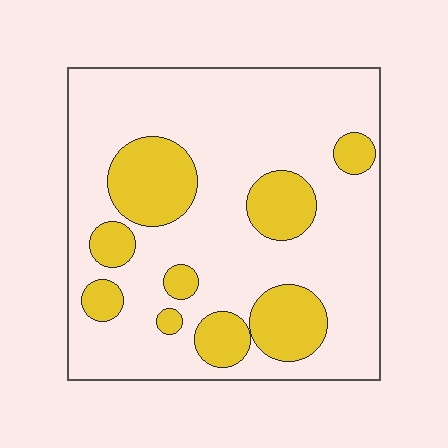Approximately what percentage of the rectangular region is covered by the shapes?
Approximately 25%.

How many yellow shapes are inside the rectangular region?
9.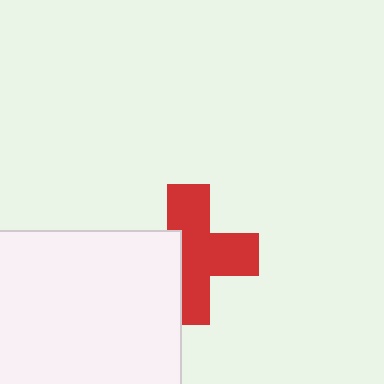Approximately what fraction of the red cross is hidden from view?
Roughly 34% of the red cross is hidden behind the white square.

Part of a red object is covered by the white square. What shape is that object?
It is a cross.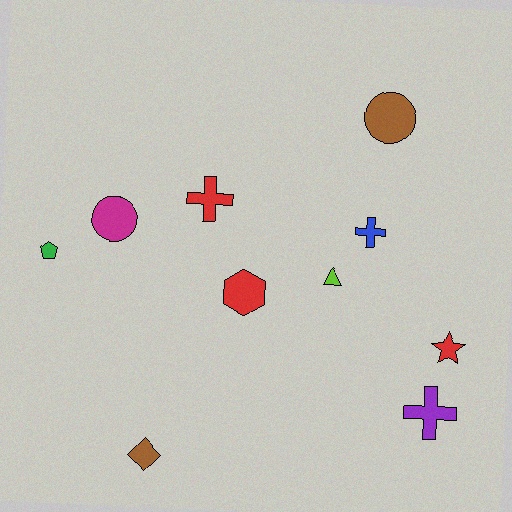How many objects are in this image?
There are 10 objects.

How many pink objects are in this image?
There are no pink objects.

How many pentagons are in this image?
There is 1 pentagon.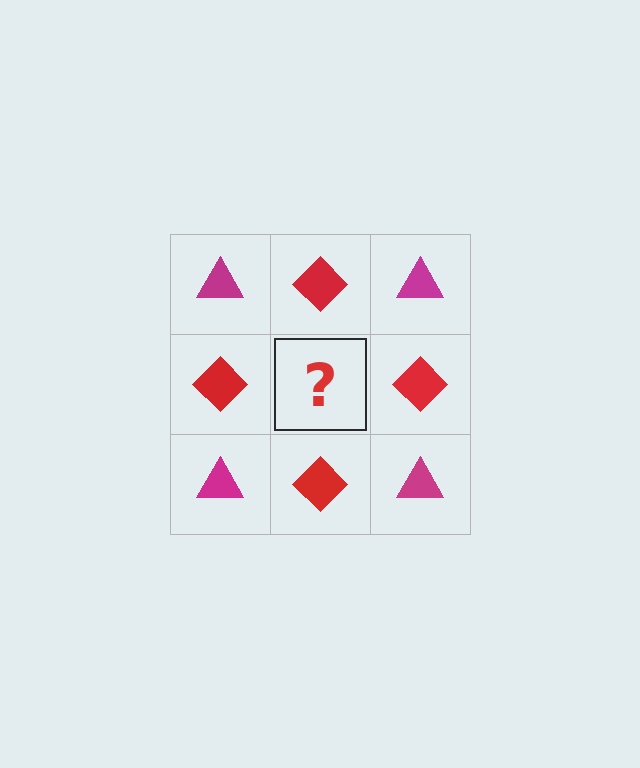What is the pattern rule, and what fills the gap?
The rule is that it alternates magenta triangle and red diamond in a checkerboard pattern. The gap should be filled with a magenta triangle.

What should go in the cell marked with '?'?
The missing cell should contain a magenta triangle.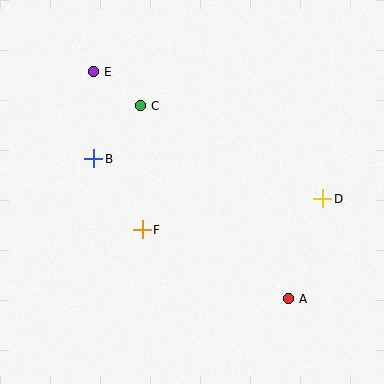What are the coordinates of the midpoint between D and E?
The midpoint between D and E is at (208, 135).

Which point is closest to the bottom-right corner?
Point A is closest to the bottom-right corner.